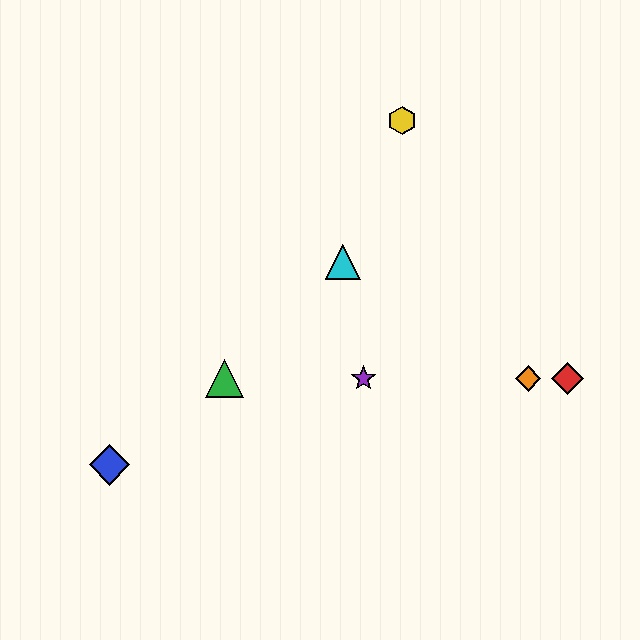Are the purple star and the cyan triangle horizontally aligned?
No, the purple star is at y≈378 and the cyan triangle is at y≈262.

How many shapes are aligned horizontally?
4 shapes (the red diamond, the green triangle, the purple star, the orange diamond) are aligned horizontally.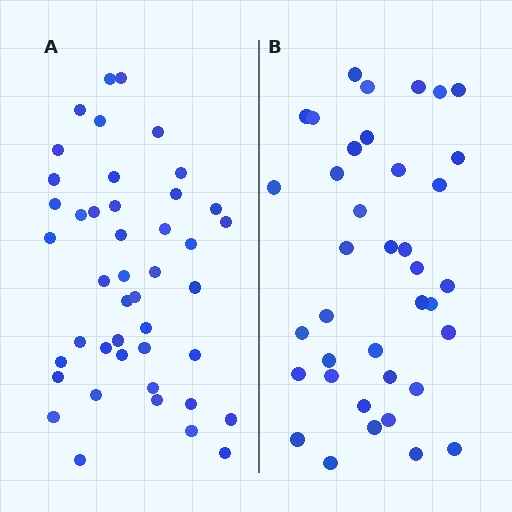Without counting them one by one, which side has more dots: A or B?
Region A (the left region) has more dots.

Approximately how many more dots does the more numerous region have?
Region A has about 6 more dots than region B.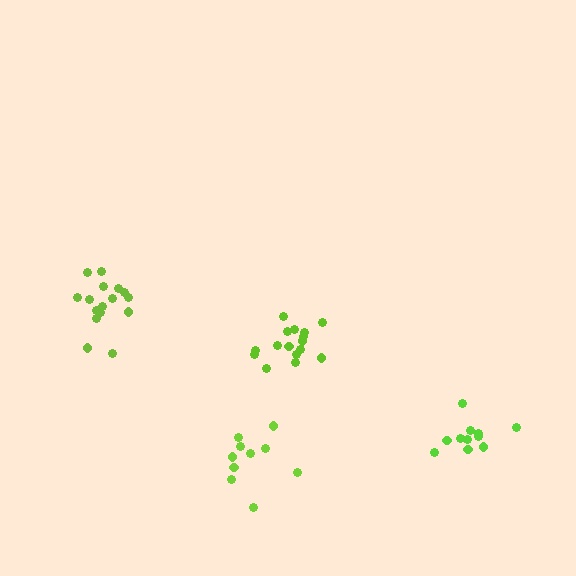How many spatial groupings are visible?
There are 4 spatial groupings.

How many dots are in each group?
Group 1: 16 dots, Group 2: 10 dots, Group 3: 16 dots, Group 4: 11 dots (53 total).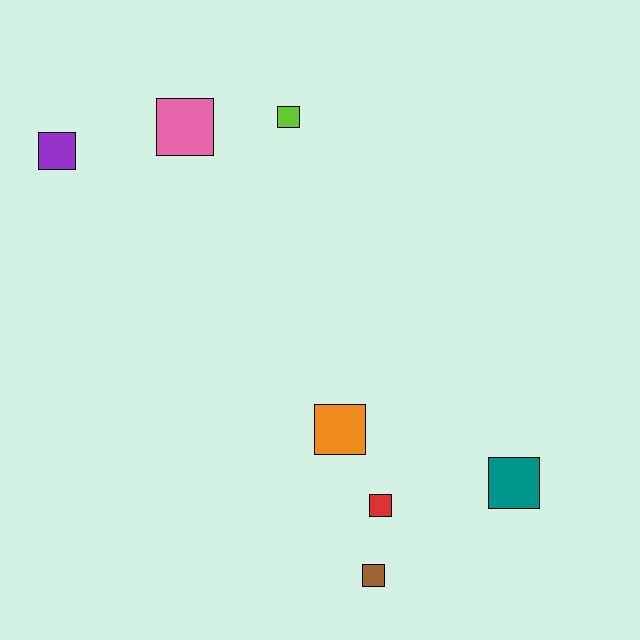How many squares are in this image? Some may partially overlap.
There are 7 squares.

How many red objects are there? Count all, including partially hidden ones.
There is 1 red object.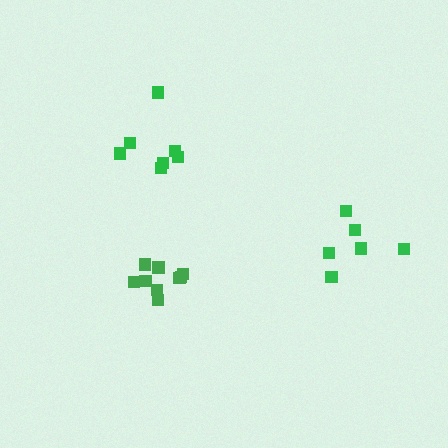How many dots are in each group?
Group 1: 6 dots, Group 2: 9 dots, Group 3: 7 dots (22 total).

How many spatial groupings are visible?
There are 3 spatial groupings.